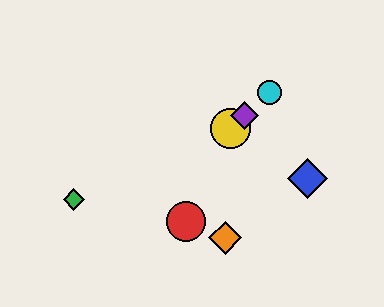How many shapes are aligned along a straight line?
3 shapes (the yellow circle, the purple diamond, the cyan circle) are aligned along a straight line.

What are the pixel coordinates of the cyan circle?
The cyan circle is at (270, 93).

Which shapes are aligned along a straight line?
The yellow circle, the purple diamond, the cyan circle are aligned along a straight line.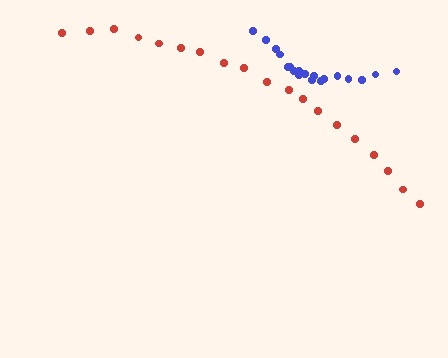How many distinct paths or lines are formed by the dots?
There are 2 distinct paths.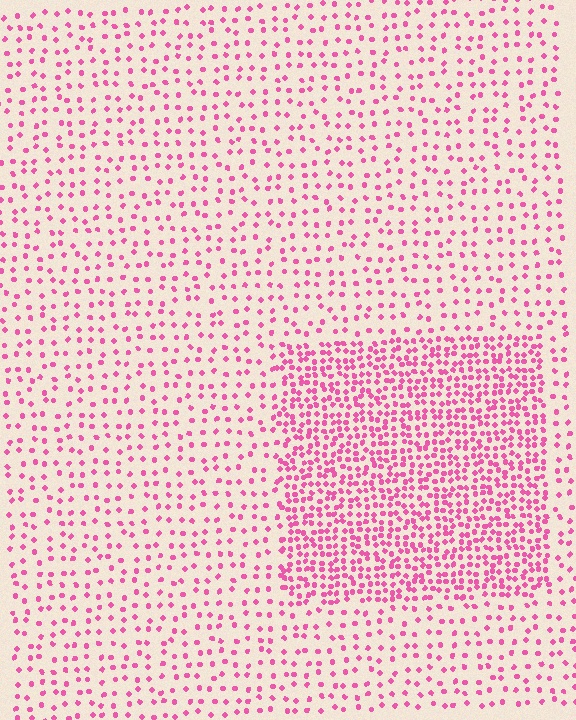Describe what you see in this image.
The image contains small pink elements arranged at two different densities. A rectangle-shaped region is visible where the elements are more densely packed than the surrounding area.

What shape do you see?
I see a rectangle.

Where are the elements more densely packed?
The elements are more densely packed inside the rectangle boundary.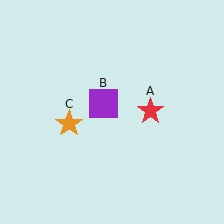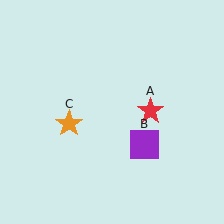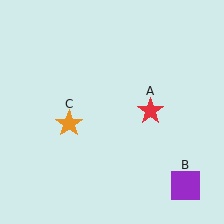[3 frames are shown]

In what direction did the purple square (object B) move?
The purple square (object B) moved down and to the right.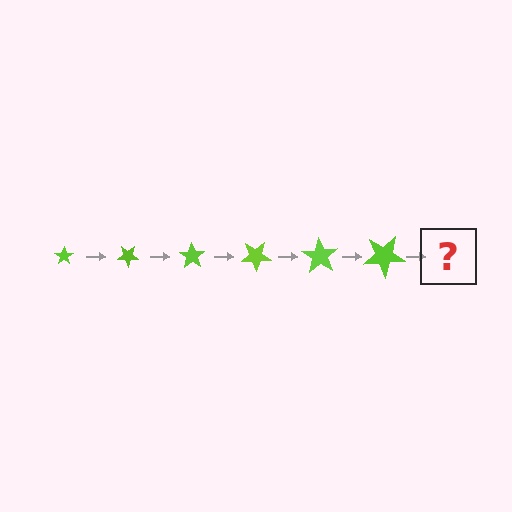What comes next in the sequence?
The next element should be a star, larger than the previous one and rotated 210 degrees from the start.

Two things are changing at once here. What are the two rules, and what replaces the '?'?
The two rules are that the star grows larger each step and it rotates 35 degrees each step. The '?' should be a star, larger than the previous one and rotated 210 degrees from the start.